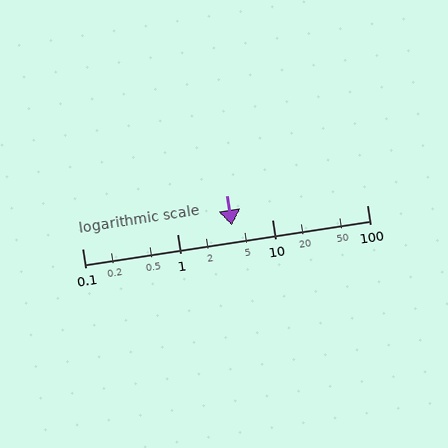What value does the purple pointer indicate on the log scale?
The pointer indicates approximately 3.8.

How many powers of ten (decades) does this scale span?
The scale spans 3 decades, from 0.1 to 100.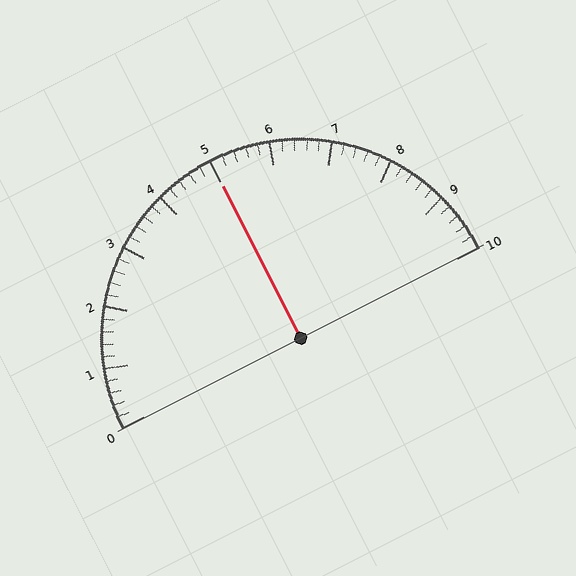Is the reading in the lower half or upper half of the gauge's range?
The reading is in the upper half of the range (0 to 10).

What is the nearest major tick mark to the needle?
The nearest major tick mark is 5.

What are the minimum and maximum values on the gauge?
The gauge ranges from 0 to 10.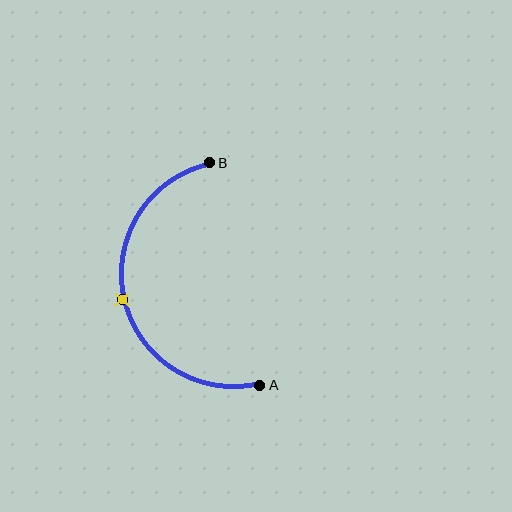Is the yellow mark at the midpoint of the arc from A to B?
Yes. The yellow mark lies on the arc at equal arc-length from both A and B — it is the arc midpoint.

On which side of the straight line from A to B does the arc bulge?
The arc bulges to the left of the straight line connecting A and B.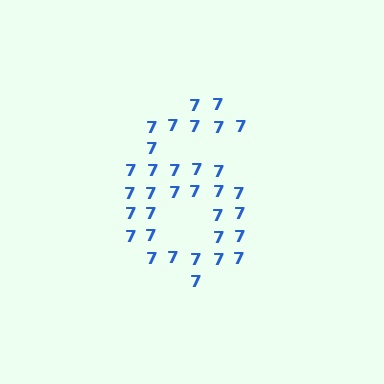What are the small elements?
The small elements are digit 7's.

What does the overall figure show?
The overall figure shows the digit 6.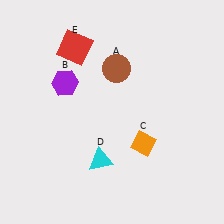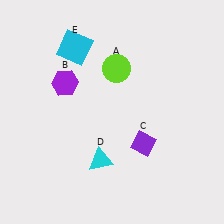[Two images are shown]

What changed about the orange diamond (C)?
In Image 1, C is orange. In Image 2, it changed to purple.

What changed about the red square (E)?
In Image 1, E is red. In Image 2, it changed to cyan.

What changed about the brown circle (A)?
In Image 1, A is brown. In Image 2, it changed to lime.